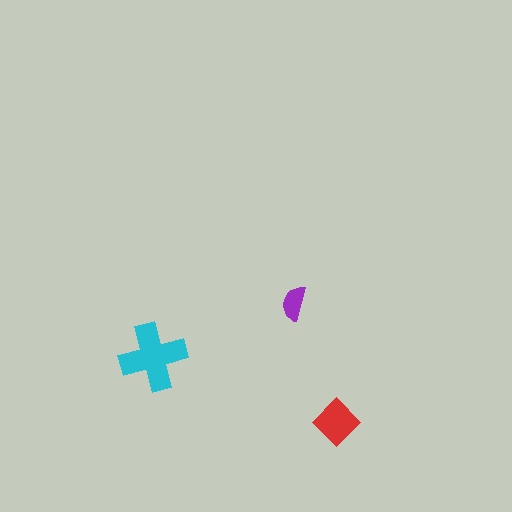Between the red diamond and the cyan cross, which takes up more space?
The cyan cross.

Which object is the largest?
The cyan cross.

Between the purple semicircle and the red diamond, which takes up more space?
The red diamond.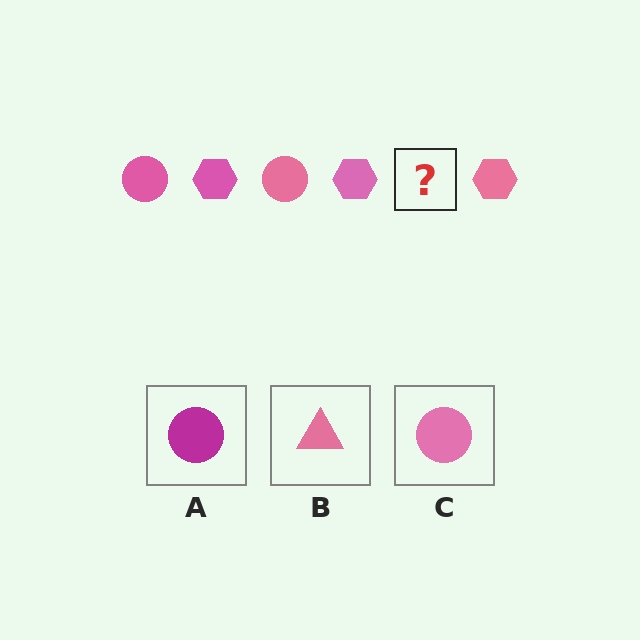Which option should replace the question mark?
Option C.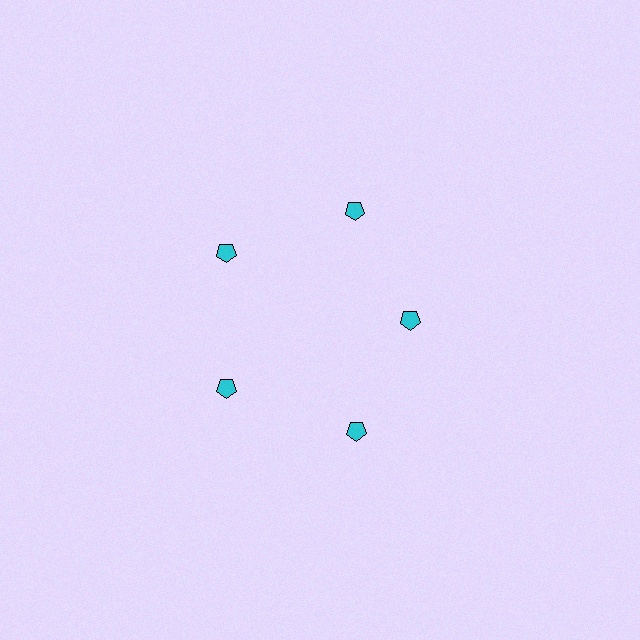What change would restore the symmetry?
The symmetry would be restored by moving it outward, back onto the ring so that all 5 pentagons sit at equal angles and equal distance from the center.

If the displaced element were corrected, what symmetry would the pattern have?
It would have 5-fold rotational symmetry — the pattern would map onto itself every 72 degrees.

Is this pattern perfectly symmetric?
No. The 5 cyan pentagons are arranged in a ring, but one element near the 3 o'clock position is pulled inward toward the center, breaking the 5-fold rotational symmetry.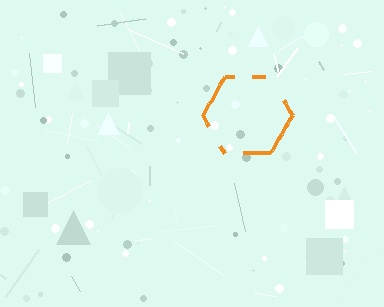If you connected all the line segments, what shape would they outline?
They would outline a hexagon.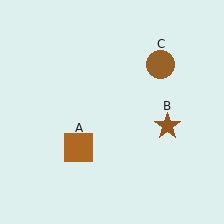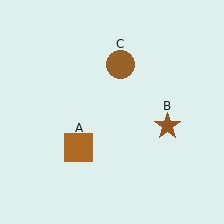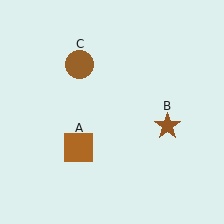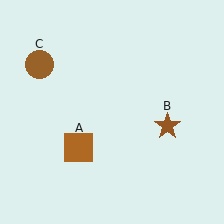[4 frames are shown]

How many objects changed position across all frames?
1 object changed position: brown circle (object C).